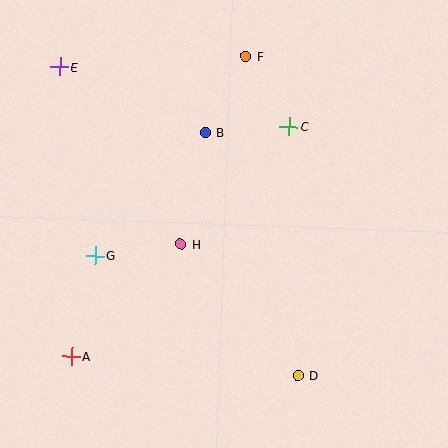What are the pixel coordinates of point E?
Point E is at (60, 67).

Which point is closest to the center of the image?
Point H at (181, 244) is closest to the center.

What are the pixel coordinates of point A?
Point A is at (71, 356).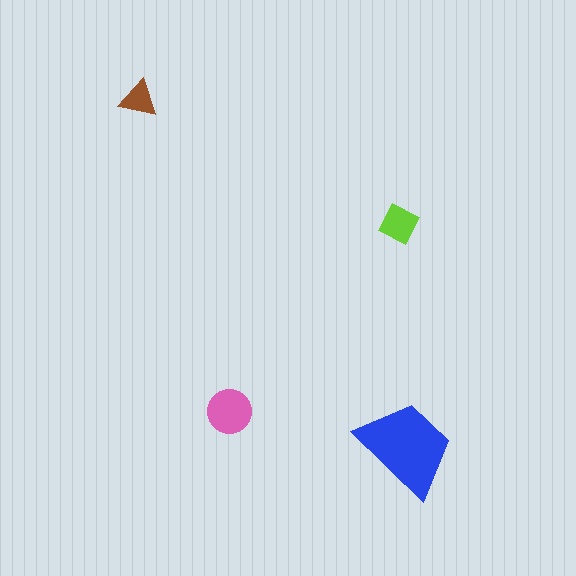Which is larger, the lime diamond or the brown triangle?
The lime diamond.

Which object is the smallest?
The brown triangle.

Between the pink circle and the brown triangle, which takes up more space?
The pink circle.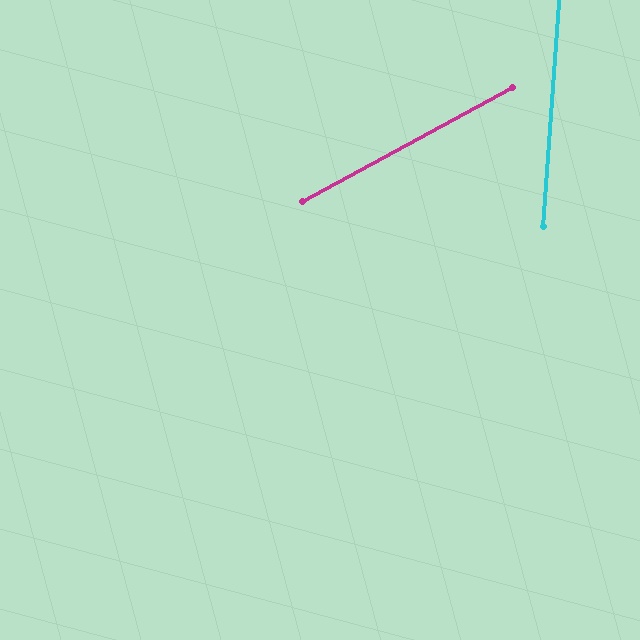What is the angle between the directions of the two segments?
Approximately 57 degrees.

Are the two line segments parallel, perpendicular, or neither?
Neither parallel nor perpendicular — they differ by about 57°.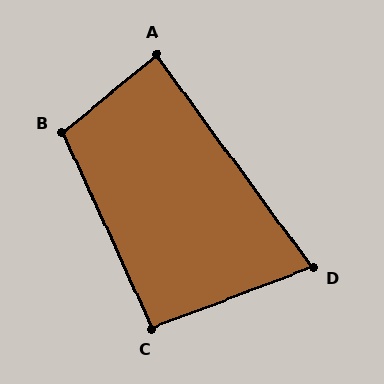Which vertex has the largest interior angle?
B, at approximately 105 degrees.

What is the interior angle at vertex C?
Approximately 94 degrees (approximately right).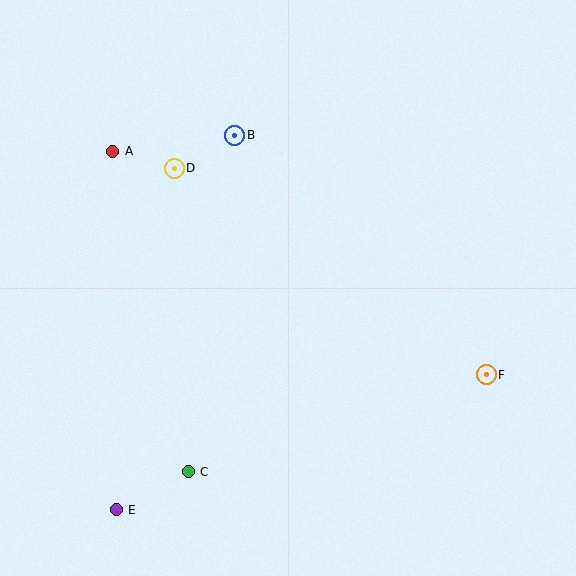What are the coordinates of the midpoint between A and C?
The midpoint between A and C is at (150, 312).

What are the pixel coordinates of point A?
Point A is at (113, 151).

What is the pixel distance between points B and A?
The distance between B and A is 123 pixels.